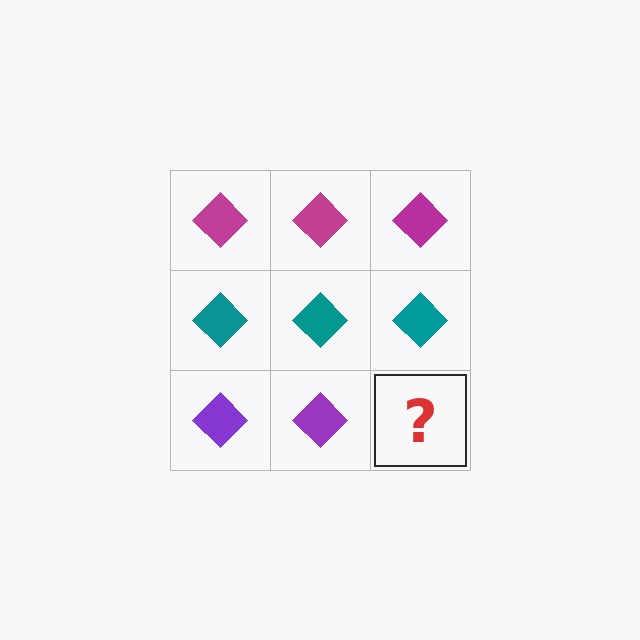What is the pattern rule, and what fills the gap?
The rule is that each row has a consistent color. The gap should be filled with a purple diamond.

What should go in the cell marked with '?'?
The missing cell should contain a purple diamond.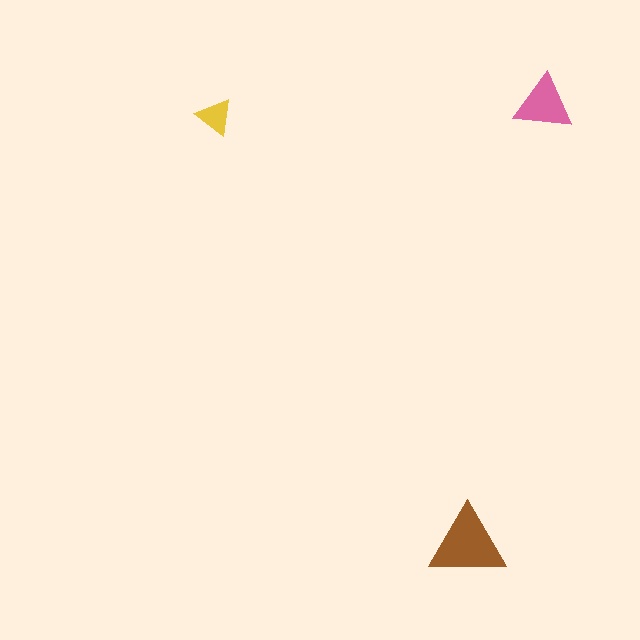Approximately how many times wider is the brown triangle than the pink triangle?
About 1.5 times wider.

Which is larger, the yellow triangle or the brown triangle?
The brown one.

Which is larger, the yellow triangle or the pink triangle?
The pink one.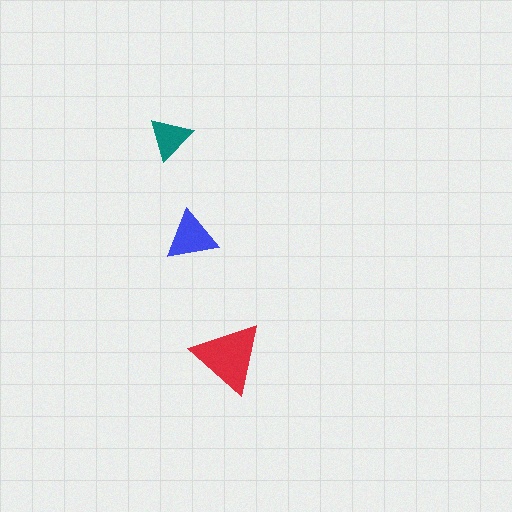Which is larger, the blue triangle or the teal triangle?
The blue one.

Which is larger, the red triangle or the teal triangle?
The red one.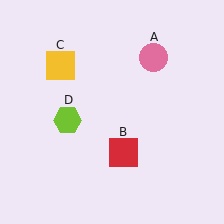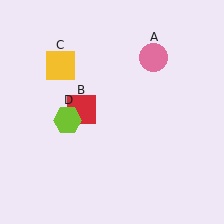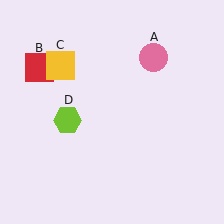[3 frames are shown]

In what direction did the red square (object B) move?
The red square (object B) moved up and to the left.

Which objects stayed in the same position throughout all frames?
Pink circle (object A) and yellow square (object C) and lime hexagon (object D) remained stationary.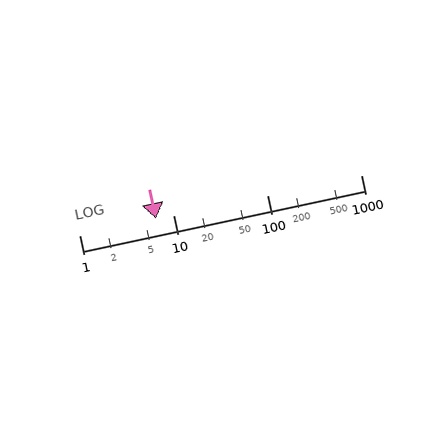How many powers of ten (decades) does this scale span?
The scale spans 3 decades, from 1 to 1000.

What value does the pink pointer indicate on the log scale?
The pointer indicates approximately 6.5.